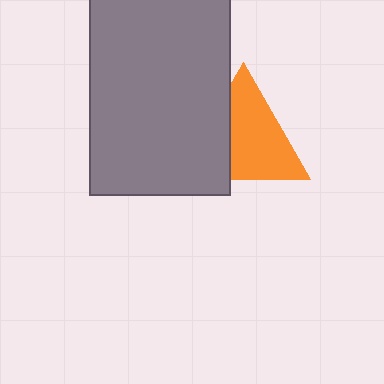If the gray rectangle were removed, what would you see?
You would see the complete orange triangle.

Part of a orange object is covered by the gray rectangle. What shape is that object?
It is a triangle.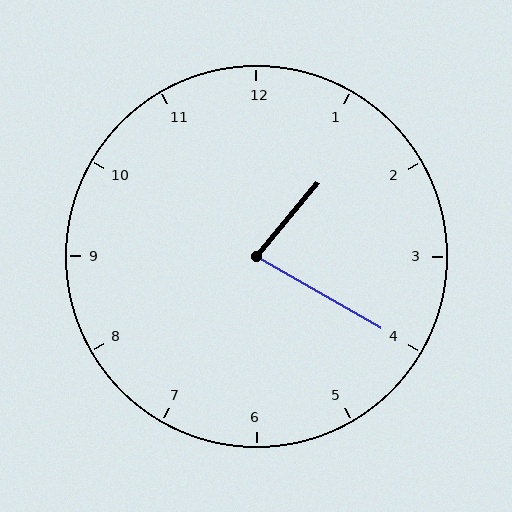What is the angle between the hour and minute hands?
Approximately 80 degrees.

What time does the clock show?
1:20.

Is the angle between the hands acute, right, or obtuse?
It is acute.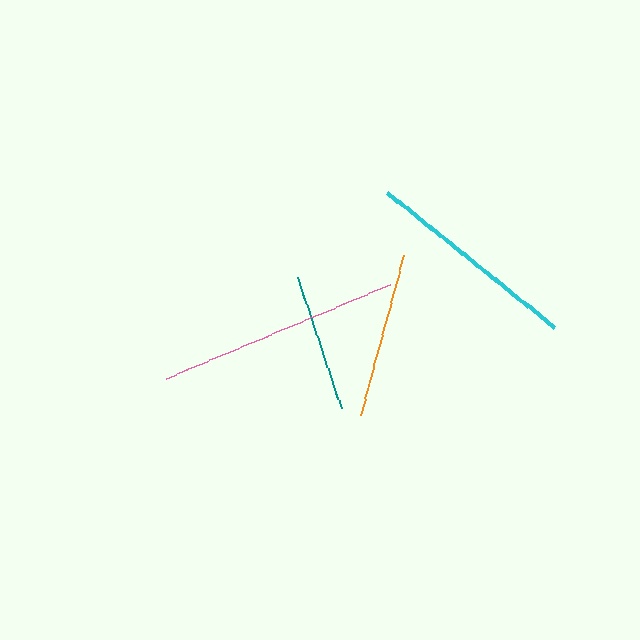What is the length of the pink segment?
The pink segment is approximately 243 pixels long.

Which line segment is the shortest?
The teal line is the shortest at approximately 139 pixels.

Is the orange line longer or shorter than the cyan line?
The cyan line is longer than the orange line.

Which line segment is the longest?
The pink line is the longest at approximately 243 pixels.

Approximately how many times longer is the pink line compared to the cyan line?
The pink line is approximately 1.1 times the length of the cyan line.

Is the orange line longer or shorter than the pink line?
The pink line is longer than the orange line.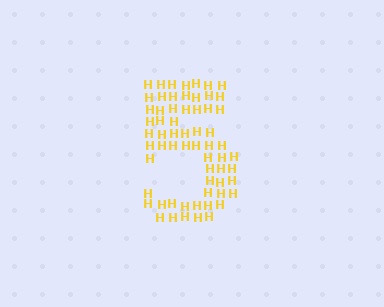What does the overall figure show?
The overall figure shows the digit 5.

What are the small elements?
The small elements are letter H's.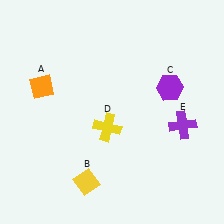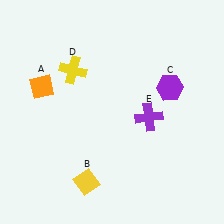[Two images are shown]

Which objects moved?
The objects that moved are: the yellow cross (D), the purple cross (E).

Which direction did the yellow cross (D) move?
The yellow cross (D) moved up.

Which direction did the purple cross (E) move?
The purple cross (E) moved left.